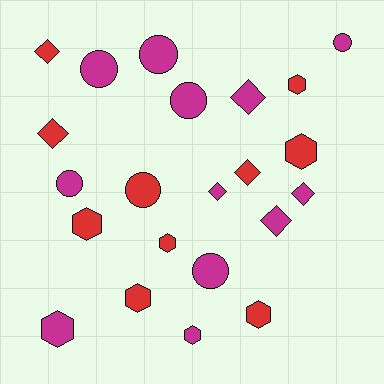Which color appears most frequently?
Magenta, with 12 objects.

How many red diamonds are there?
There are 3 red diamonds.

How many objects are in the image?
There are 22 objects.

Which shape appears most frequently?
Hexagon, with 8 objects.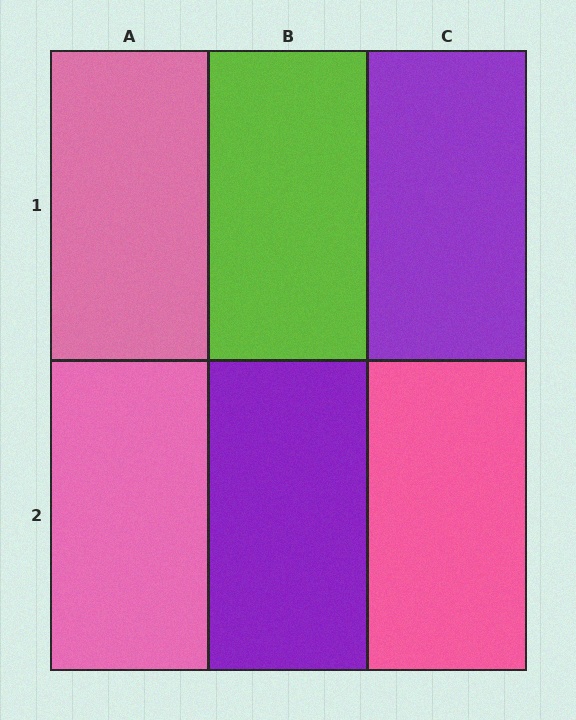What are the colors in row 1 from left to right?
Pink, lime, purple.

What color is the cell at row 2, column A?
Pink.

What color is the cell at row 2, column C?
Pink.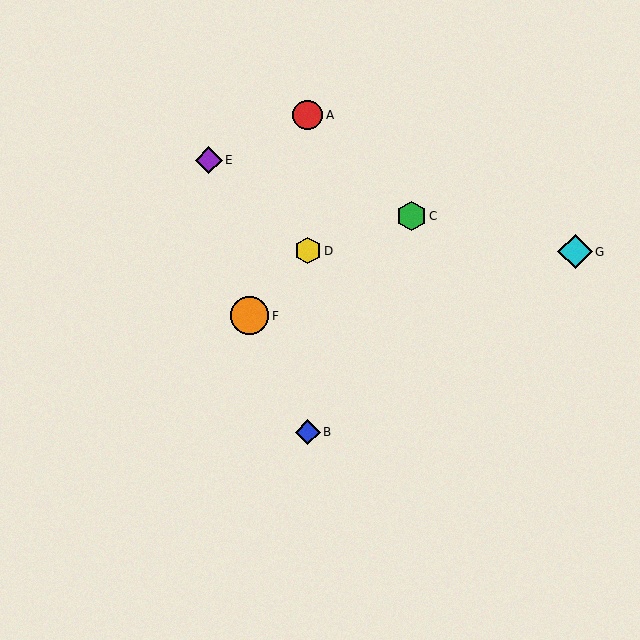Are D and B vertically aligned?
Yes, both are at x≈308.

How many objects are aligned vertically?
3 objects (A, B, D) are aligned vertically.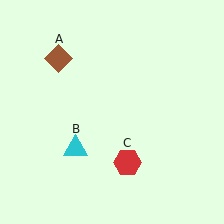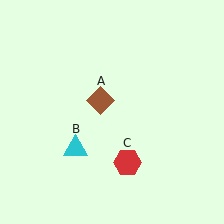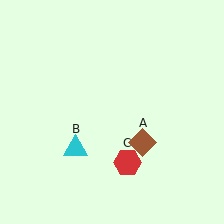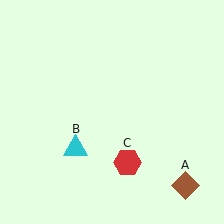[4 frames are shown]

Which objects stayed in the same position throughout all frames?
Cyan triangle (object B) and red hexagon (object C) remained stationary.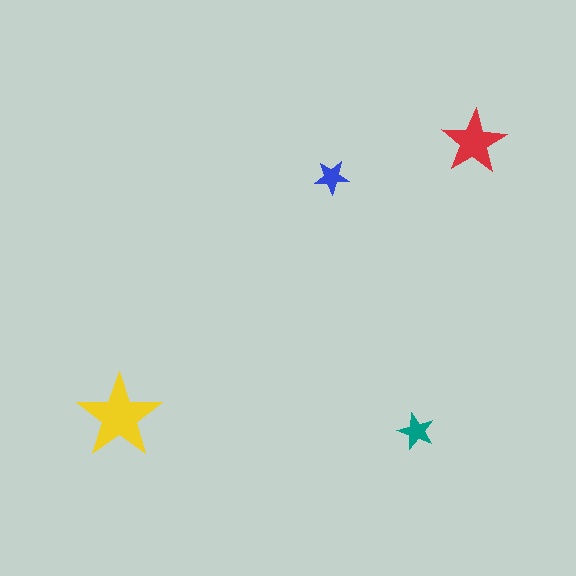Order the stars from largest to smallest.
the yellow one, the red one, the teal one, the blue one.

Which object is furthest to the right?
The red star is rightmost.